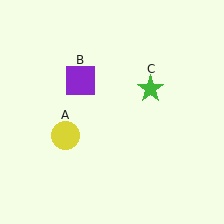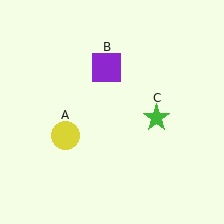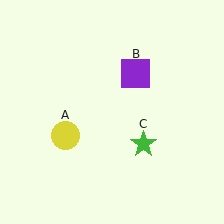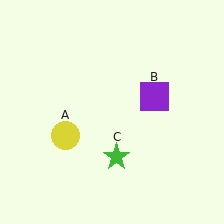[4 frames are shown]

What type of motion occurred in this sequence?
The purple square (object B), green star (object C) rotated clockwise around the center of the scene.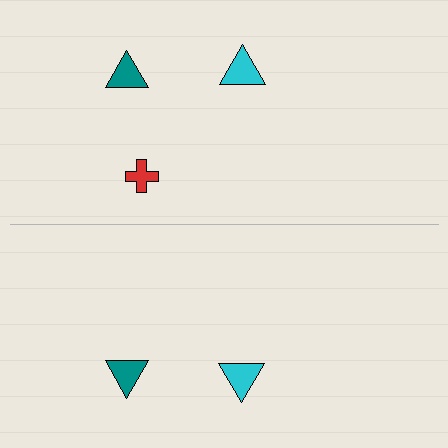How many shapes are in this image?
There are 5 shapes in this image.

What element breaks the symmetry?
A red cross is missing from the bottom side.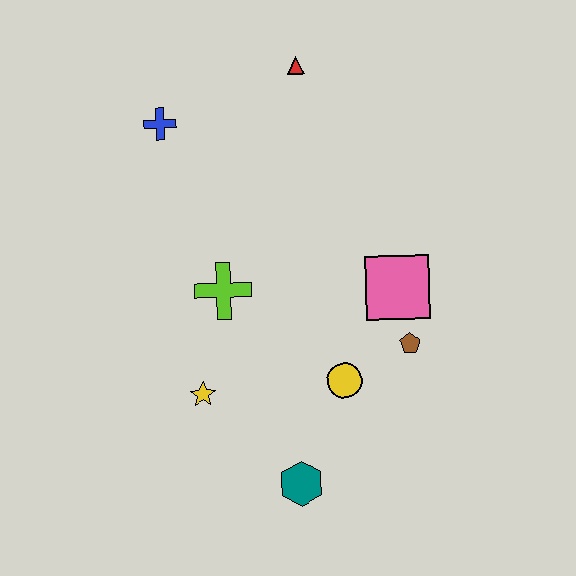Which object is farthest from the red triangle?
The teal hexagon is farthest from the red triangle.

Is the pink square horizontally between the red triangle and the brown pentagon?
Yes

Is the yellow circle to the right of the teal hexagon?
Yes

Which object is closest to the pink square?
The brown pentagon is closest to the pink square.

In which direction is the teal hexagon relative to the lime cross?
The teal hexagon is below the lime cross.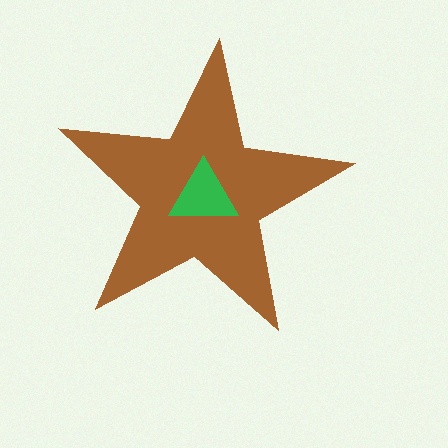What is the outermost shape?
The brown star.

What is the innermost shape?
The green triangle.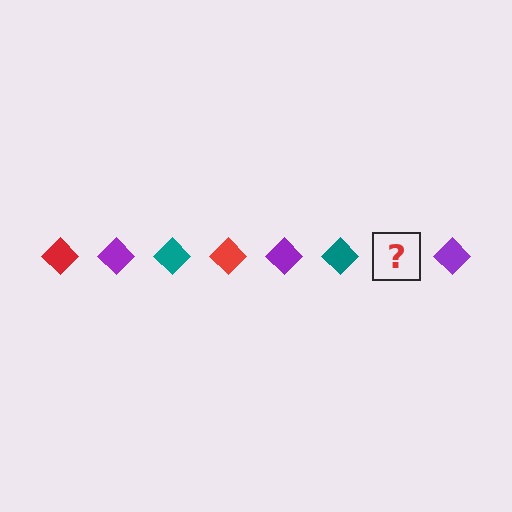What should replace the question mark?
The question mark should be replaced with a red diamond.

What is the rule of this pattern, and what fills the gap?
The rule is that the pattern cycles through red, purple, teal diamonds. The gap should be filled with a red diamond.